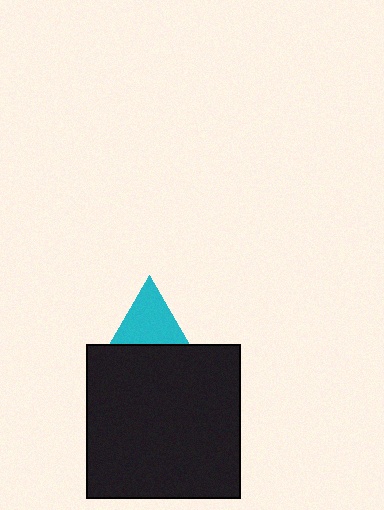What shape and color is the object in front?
The object in front is a black square.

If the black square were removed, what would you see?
You would see the complete cyan triangle.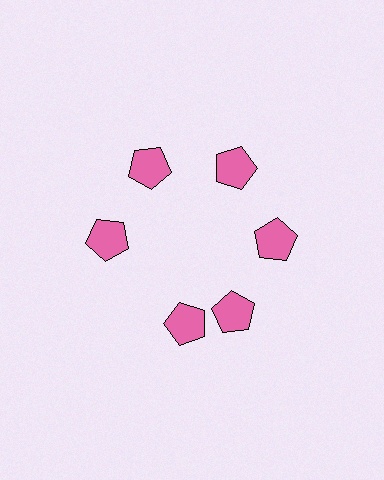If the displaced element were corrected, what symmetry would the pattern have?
It would have 6-fold rotational symmetry — the pattern would map onto itself every 60 degrees.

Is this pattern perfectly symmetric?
No. The 6 pink pentagons are arranged in a ring, but one element near the 7 o'clock position is rotated out of alignment along the ring, breaking the 6-fold rotational symmetry.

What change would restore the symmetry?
The symmetry would be restored by rotating it back into even spacing with its neighbors so that all 6 pentagons sit at equal angles and equal distance from the center.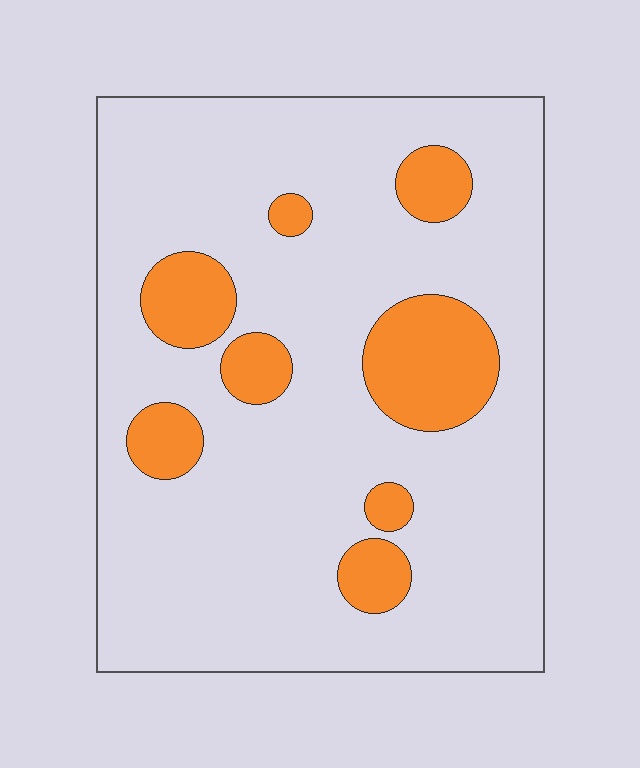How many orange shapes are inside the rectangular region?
8.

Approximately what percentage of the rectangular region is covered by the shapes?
Approximately 15%.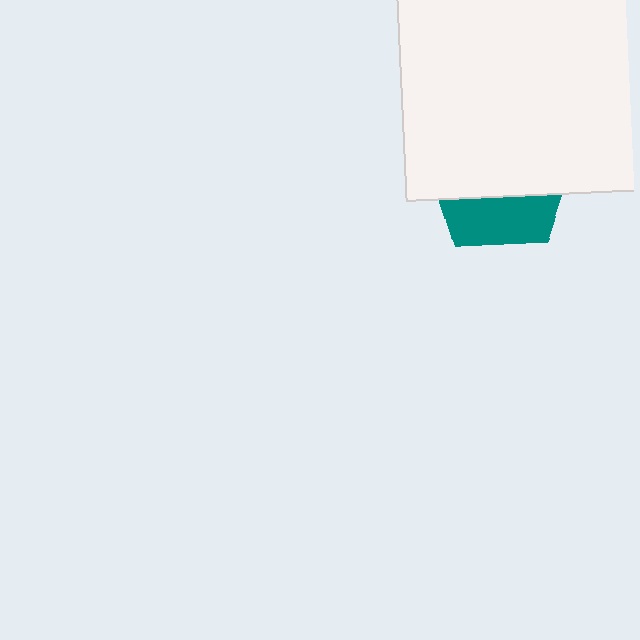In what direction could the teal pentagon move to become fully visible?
The teal pentagon could move down. That would shift it out from behind the white square entirely.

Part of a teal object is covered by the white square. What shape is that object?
It is a pentagon.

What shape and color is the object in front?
The object in front is a white square.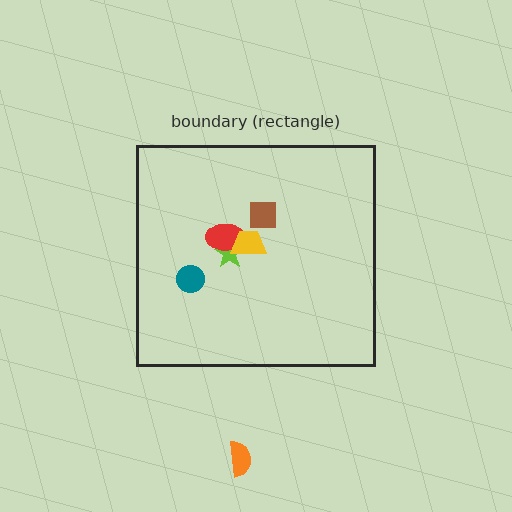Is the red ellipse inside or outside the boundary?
Inside.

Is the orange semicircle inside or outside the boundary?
Outside.